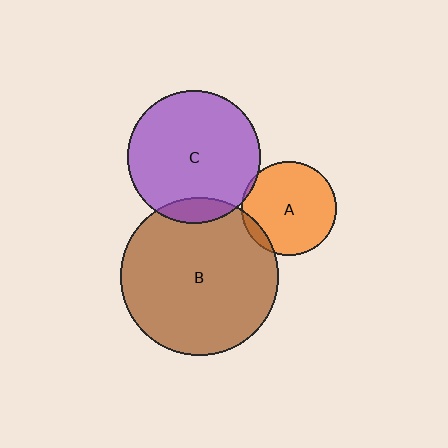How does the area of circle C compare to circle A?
Approximately 2.0 times.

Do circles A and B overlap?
Yes.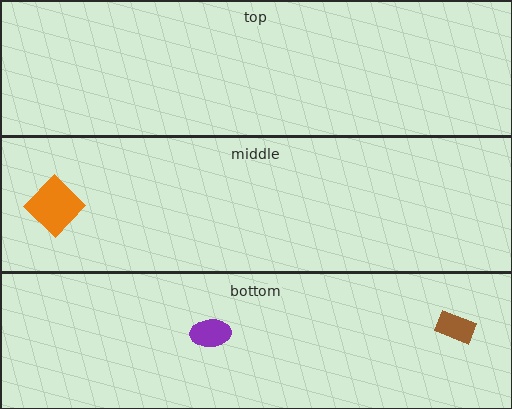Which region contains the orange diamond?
The middle region.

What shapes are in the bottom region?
The purple ellipse, the brown rectangle.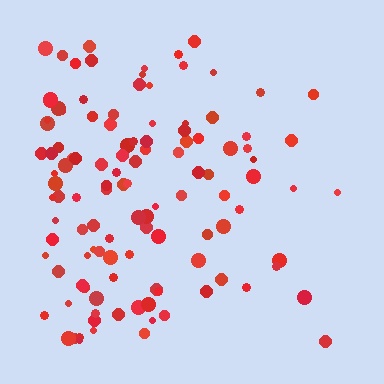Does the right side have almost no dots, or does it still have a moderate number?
Still a moderate number, just noticeably fewer than the left.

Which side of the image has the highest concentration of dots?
The left.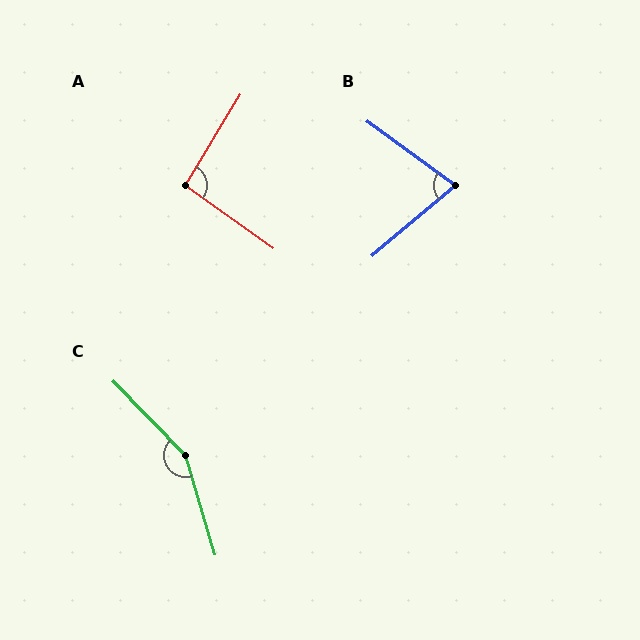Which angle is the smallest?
B, at approximately 76 degrees.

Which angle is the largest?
C, at approximately 152 degrees.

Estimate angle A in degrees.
Approximately 95 degrees.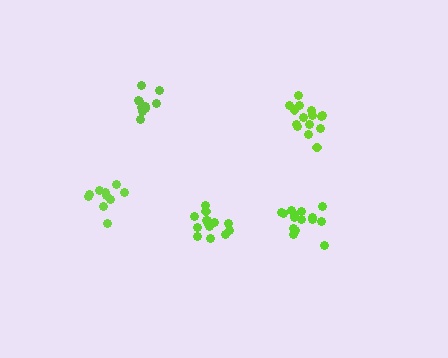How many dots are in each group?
Group 1: 10 dots, Group 2: 14 dots, Group 3: 15 dots, Group 4: 11 dots, Group 5: 15 dots (65 total).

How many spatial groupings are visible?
There are 5 spatial groupings.